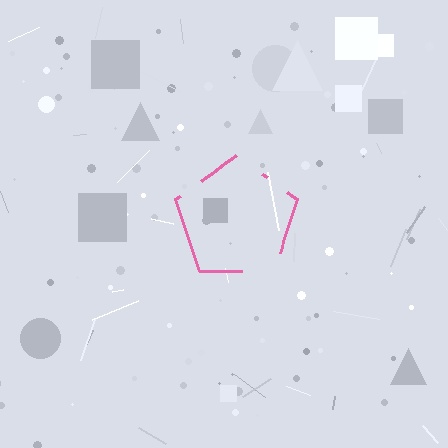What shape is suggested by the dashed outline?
The dashed outline suggests a pentagon.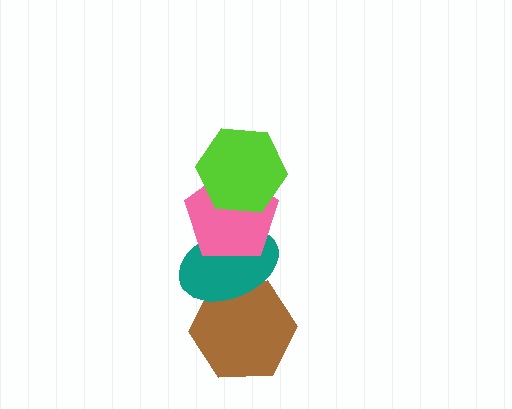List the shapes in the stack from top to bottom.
From top to bottom: the lime hexagon, the pink pentagon, the teal ellipse, the brown hexagon.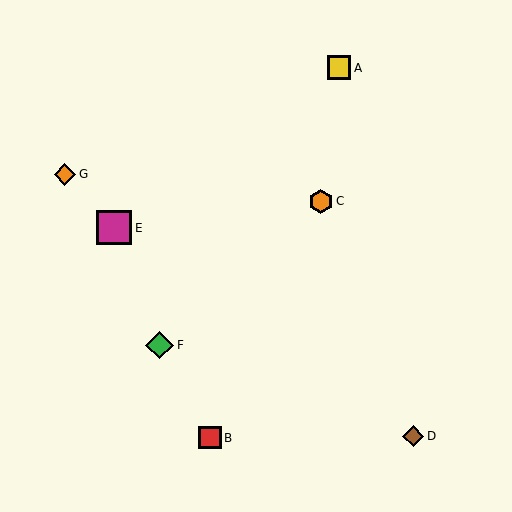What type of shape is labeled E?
Shape E is a magenta square.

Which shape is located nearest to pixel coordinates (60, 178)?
The orange diamond (labeled G) at (65, 175) is nearest to that location.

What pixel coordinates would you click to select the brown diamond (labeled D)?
Click at (413, 436) to select the brown diamond D.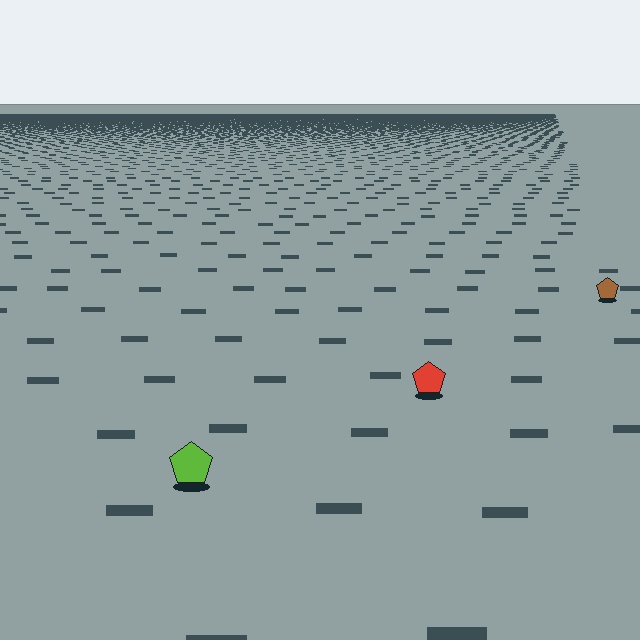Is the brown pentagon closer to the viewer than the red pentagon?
No. The red pentagon is closer — you can tell from the texture gradient: the ground texture is coarser near it.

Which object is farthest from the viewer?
The brown pentagon is farthest from the viewer. It appears smaller and the ground texture around it is denser.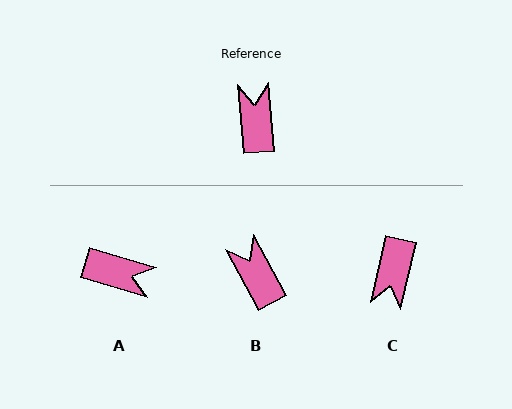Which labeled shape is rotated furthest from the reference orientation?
C, about 163 degrees away.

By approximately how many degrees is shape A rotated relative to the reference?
Approximately 110 degrees clockwise.